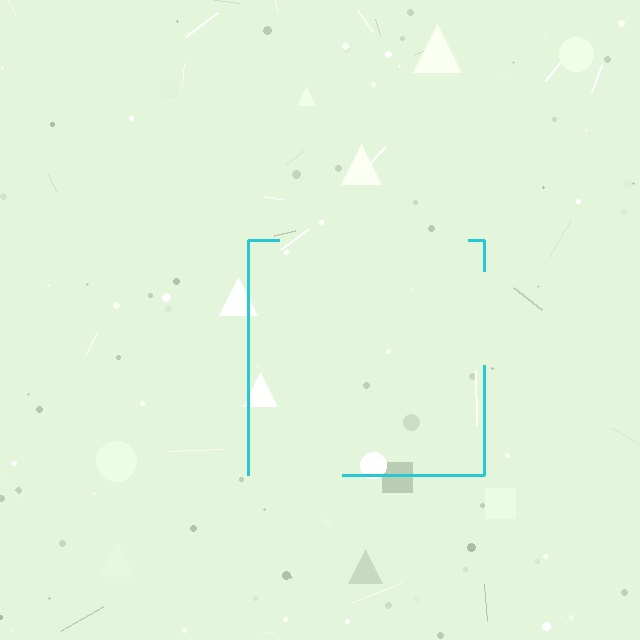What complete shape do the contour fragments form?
The contour fragments form a square.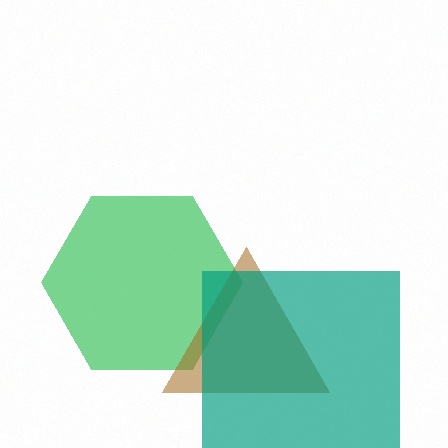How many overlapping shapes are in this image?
There are 3 overlapping shapes in the image.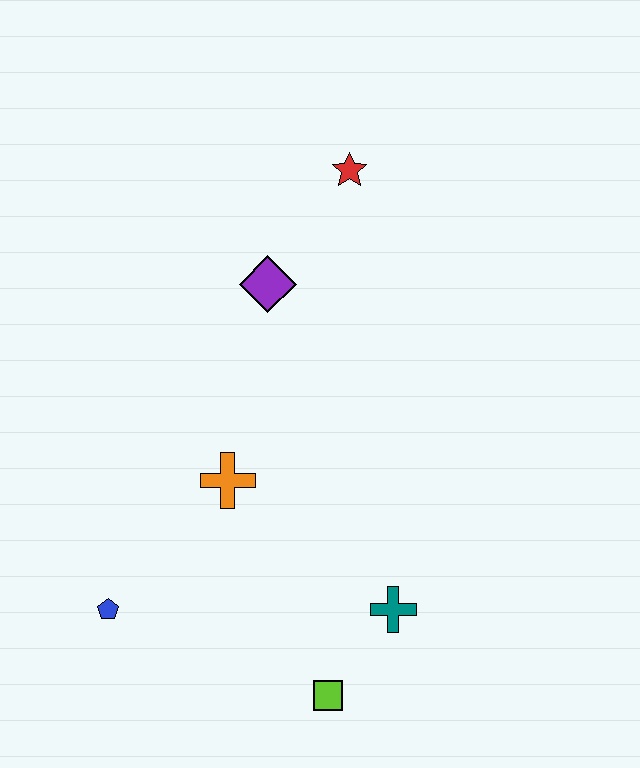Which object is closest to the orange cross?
The blue pentagon is closest to the orange cross.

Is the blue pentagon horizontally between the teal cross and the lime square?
No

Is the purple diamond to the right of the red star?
No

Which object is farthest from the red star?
The lime square is farthest from the red star.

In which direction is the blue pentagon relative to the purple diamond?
The blue pentagon is below the purple diamond.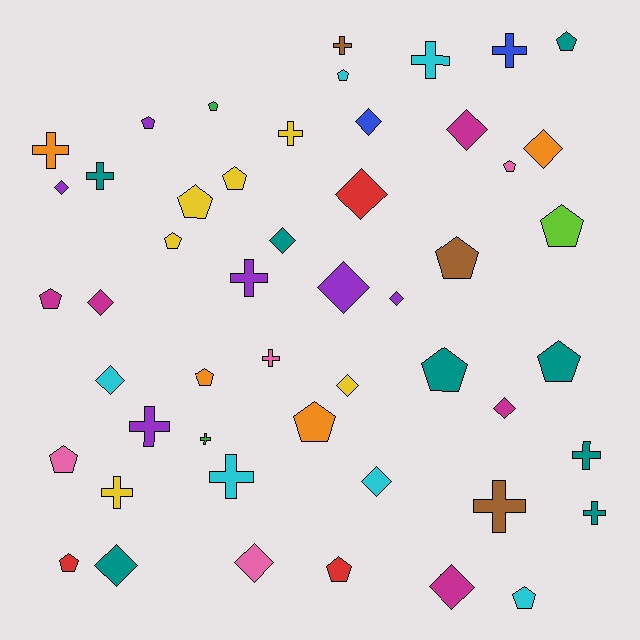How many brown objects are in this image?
There are 3 brown objects.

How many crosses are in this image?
There are 15 crosses.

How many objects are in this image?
There are 50 objects.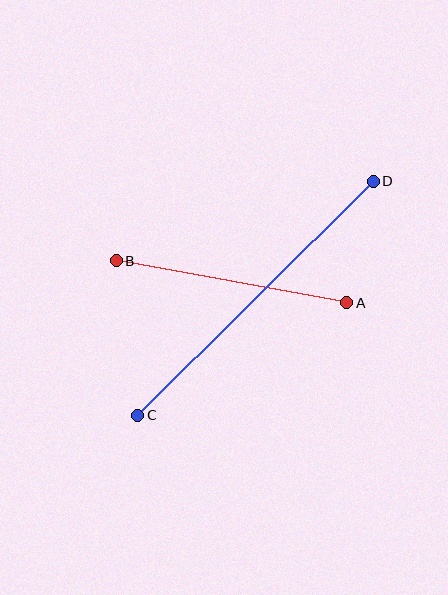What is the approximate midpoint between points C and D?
The midpoint is at approximately (255, 298) pixels.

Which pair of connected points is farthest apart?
Points C and D are farthest apart.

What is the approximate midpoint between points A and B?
The midpoint is at approximately (232, 282) pixels.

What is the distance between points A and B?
The distance is approximately 234 pixels.